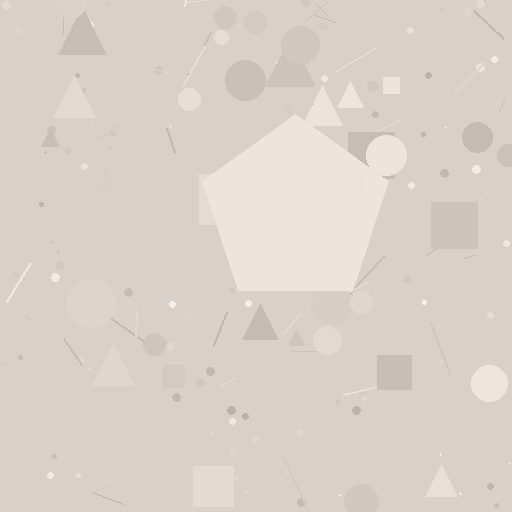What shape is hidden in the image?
A pentagon is hidden in the image.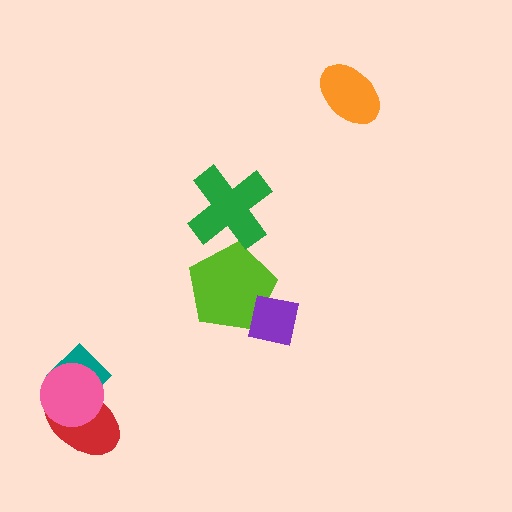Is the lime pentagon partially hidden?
Yes, it is partially covered by another shape.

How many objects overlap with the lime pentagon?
2 objects overlap with the lime pentagon.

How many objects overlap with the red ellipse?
2 objects overlap with the red ellipse.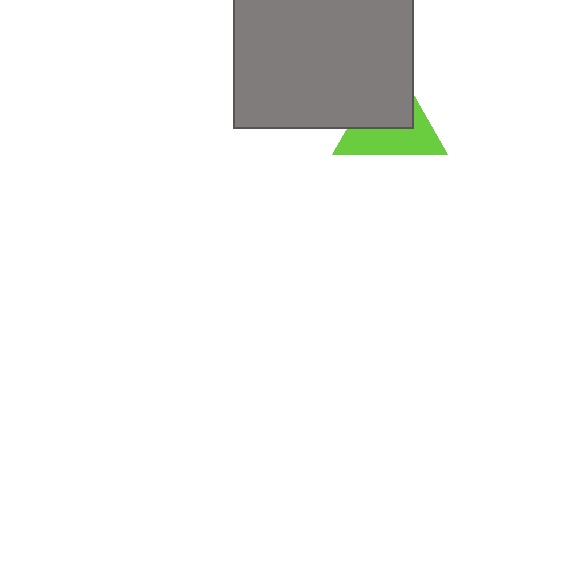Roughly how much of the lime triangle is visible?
About half of it is visible (roughly 51%).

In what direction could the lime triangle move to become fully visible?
The lime triangle could move toward the lower-right. That would shift it out from behind the gray rectangle entirely.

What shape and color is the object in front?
The object in front is a gray rectangle.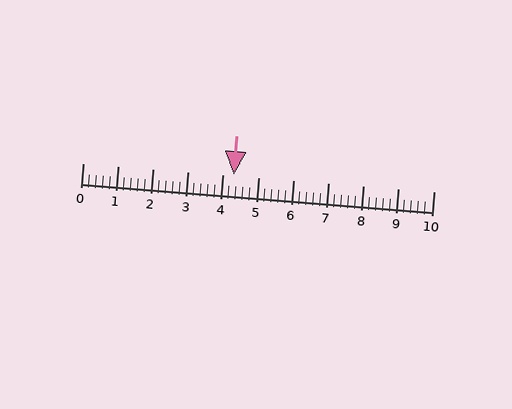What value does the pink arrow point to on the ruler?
The pink arrow points to approximately 4.3.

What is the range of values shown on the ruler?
The ruler shows values from 0 to 10.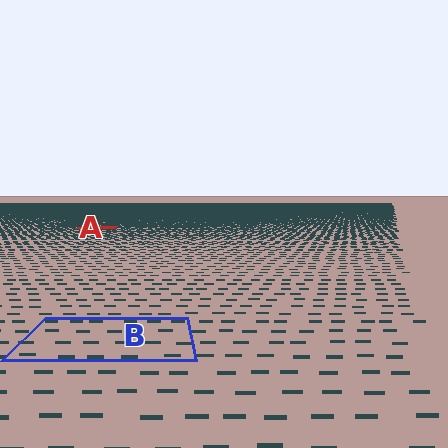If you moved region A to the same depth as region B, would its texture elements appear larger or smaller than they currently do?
They would appear larger. At a closer depth, the same texture elements are projected at a bigger on-screen size.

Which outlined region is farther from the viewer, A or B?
Region A is farther from the viewer — the texture elements inside it appear smaller and more densely packed.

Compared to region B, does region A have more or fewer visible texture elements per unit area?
Region A has more texture elements per unit area — they are packed more densely because it is farther away.